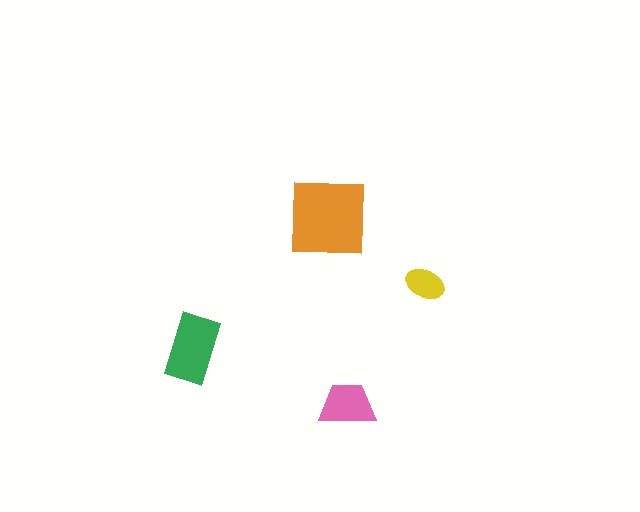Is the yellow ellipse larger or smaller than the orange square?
Smaller.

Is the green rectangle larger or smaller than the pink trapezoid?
Larger.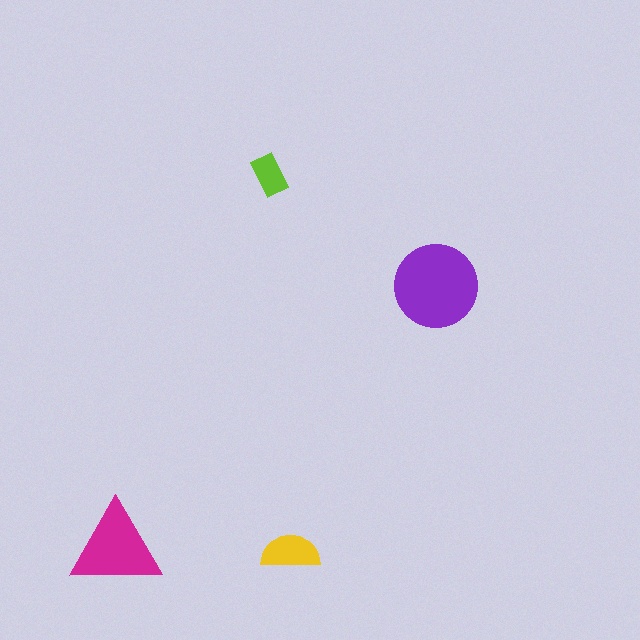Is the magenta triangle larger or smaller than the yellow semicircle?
Larger.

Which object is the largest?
The purple circle.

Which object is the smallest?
The lime rectangle.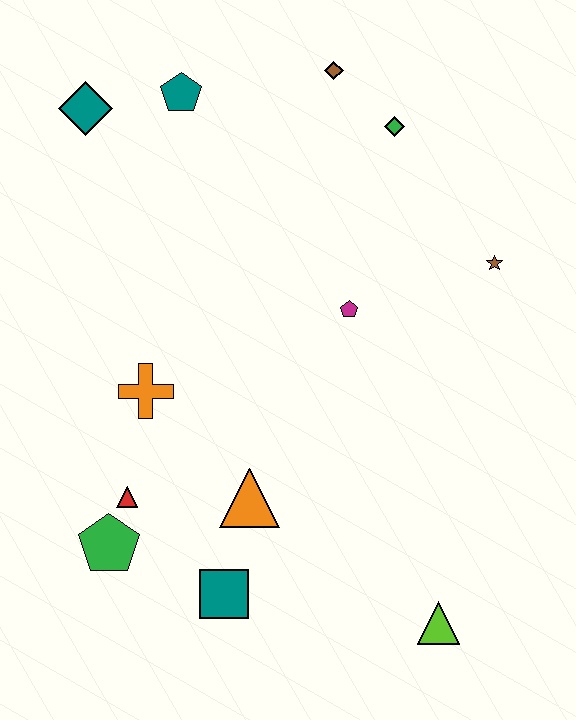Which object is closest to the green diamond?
The brown diamond is closest to the green diamond.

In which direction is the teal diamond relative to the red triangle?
The teal diamond is above the red triangle.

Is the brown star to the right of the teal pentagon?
Yes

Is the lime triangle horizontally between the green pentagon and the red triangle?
No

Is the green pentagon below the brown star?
Yes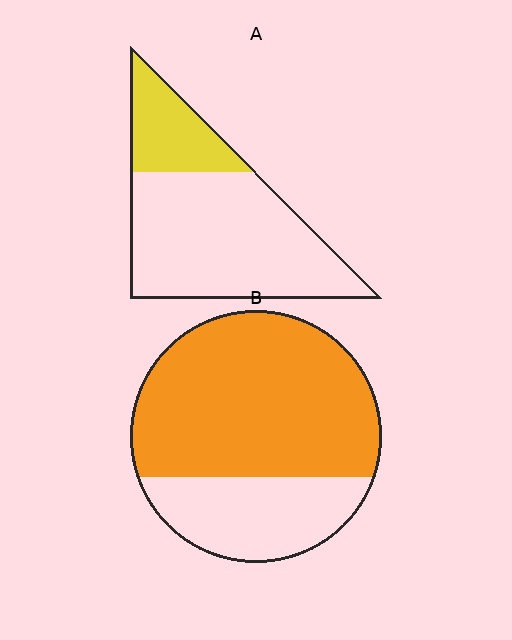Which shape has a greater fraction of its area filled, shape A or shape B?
Shape B.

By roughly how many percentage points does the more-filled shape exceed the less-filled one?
By roughly 45 percentage points (B over A).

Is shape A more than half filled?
No.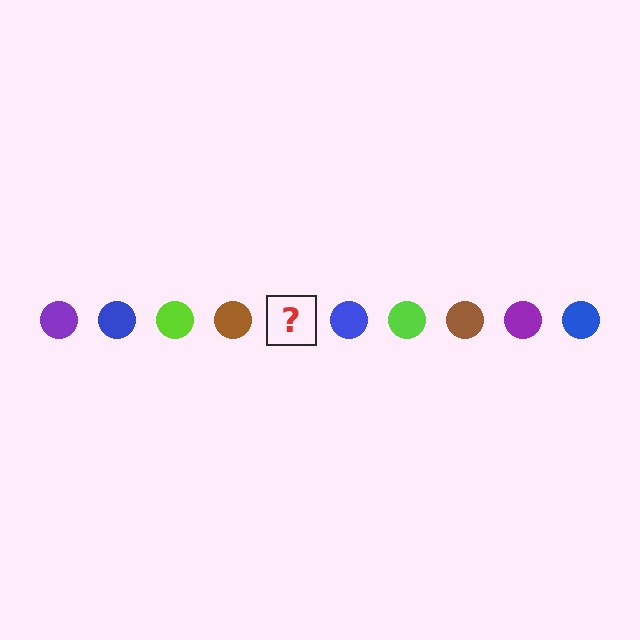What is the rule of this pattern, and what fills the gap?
The rule is that the pattern cycles through purple, blue, lime, brown circles. The gap should be filled with a purple circle.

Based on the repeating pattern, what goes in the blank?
The blank should be a purple circle.